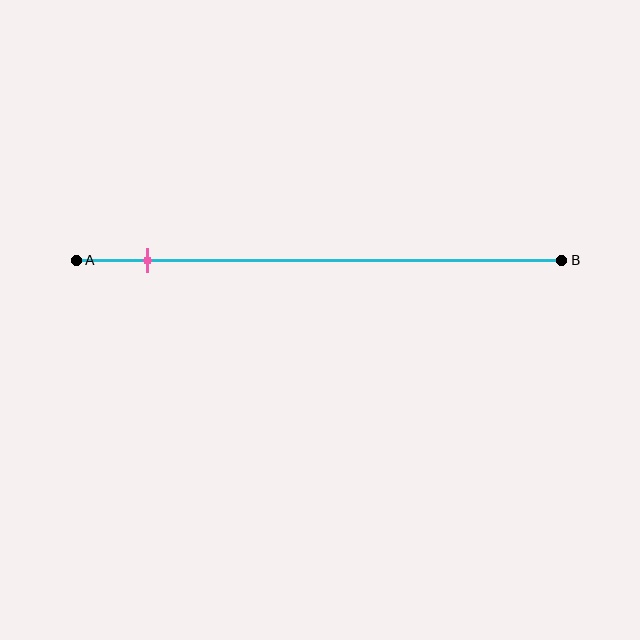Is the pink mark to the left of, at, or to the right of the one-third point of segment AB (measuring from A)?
The pink mark is to the left of the one-third point of segment AB.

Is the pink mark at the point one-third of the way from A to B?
No, the mark is at about 15% from A, not at the 33% one-third point.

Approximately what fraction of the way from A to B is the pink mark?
The pink mark is approximately 15% of the way from A to B.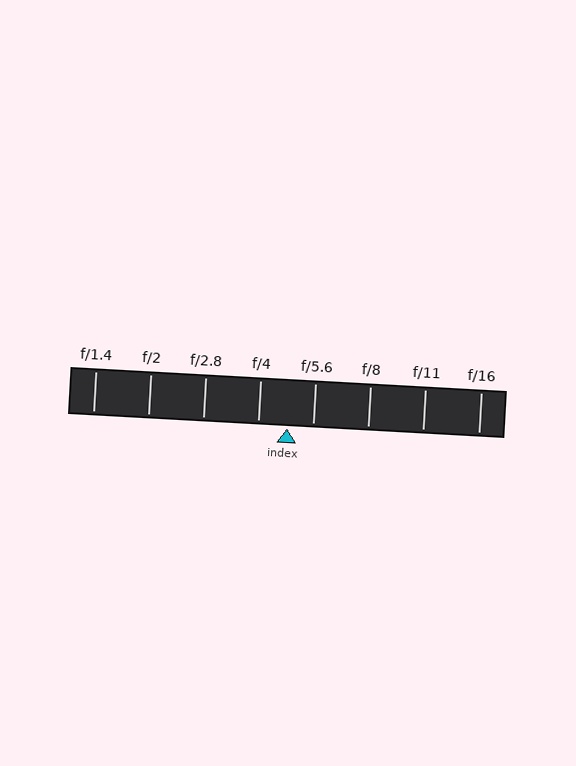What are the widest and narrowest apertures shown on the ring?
The widest aperture shown is f/1.4 and the narrowest is f/16.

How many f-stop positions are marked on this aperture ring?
There are 8 f-stop positions marked.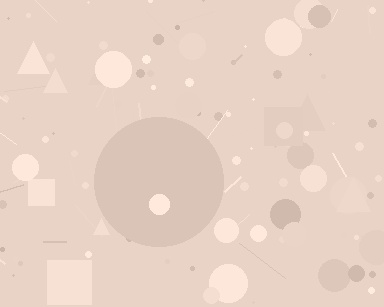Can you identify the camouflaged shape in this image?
The camouflaged shape is a circle.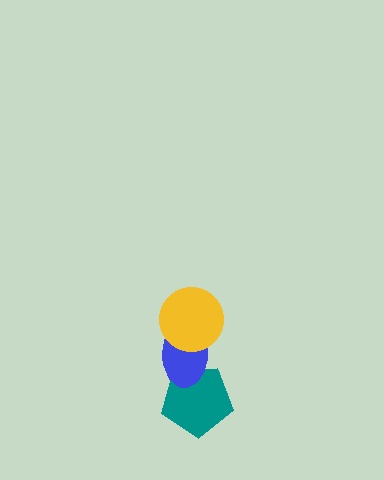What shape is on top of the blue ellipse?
The yellow circle is on top of the blue ellipse.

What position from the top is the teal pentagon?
The teal pentagon is 3rd from the top.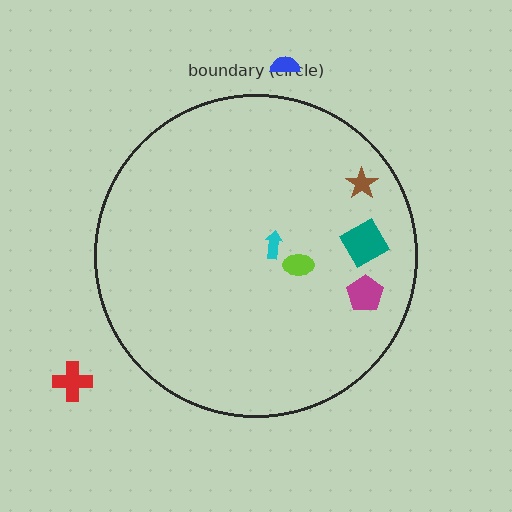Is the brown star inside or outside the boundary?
Inside.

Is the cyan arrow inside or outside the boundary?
Inside.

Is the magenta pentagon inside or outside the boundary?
Inside.